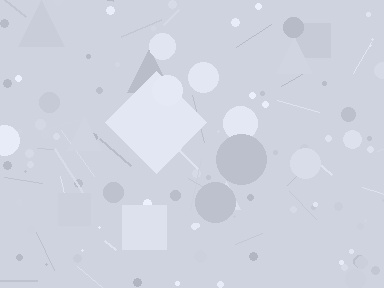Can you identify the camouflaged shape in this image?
The camouflaged shape is a diamond.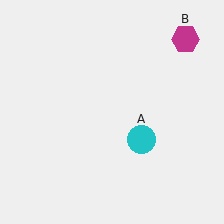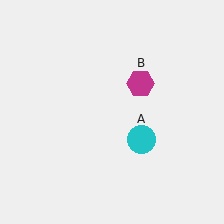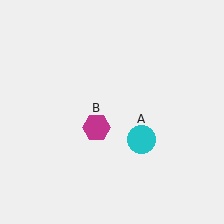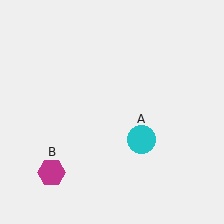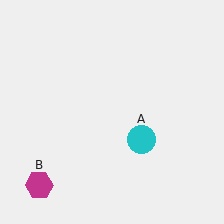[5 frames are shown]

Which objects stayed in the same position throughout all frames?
Cyan circle (object A) remained stationary.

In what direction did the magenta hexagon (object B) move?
The magenta hexagon (object B) moved down and to the left.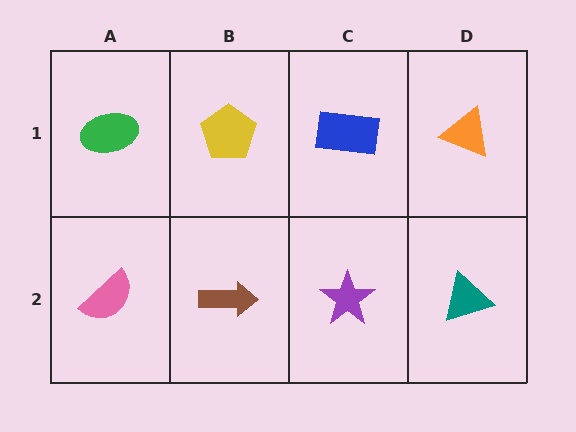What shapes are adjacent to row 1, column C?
A purple star (row 2, column C), a yellow pentagon (row 1, column B), an orange triangle (row 1, column D).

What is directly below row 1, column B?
A brown arrow.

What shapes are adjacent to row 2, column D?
An orange triangle (row 1, column D), a purple star (row 2, column C).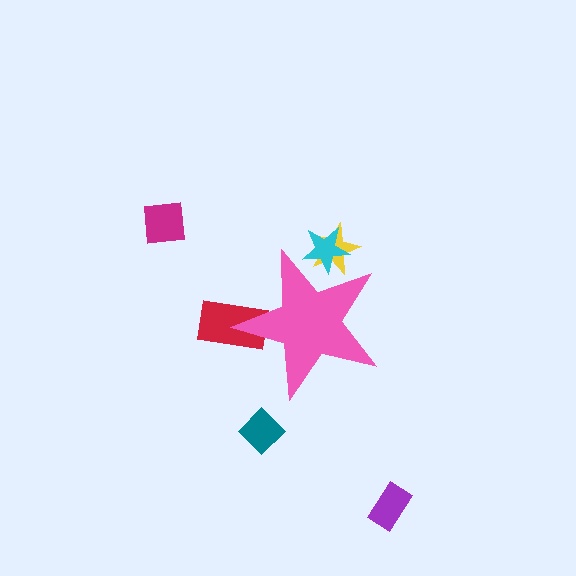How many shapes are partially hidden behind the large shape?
3 shapes are partially hidden.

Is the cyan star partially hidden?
Yes, the cyan star is partially hidden behind the pink star.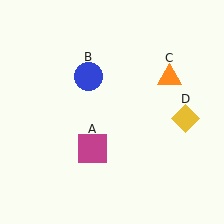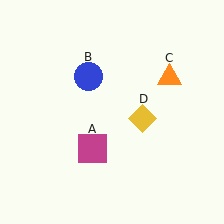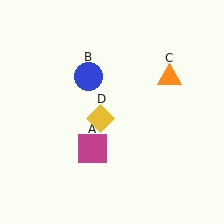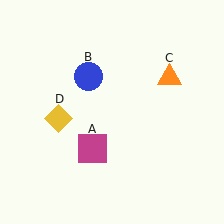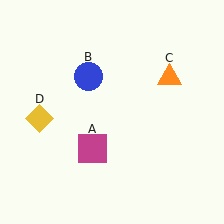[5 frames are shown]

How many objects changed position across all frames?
1 object changed position: yellow diamond (object D).